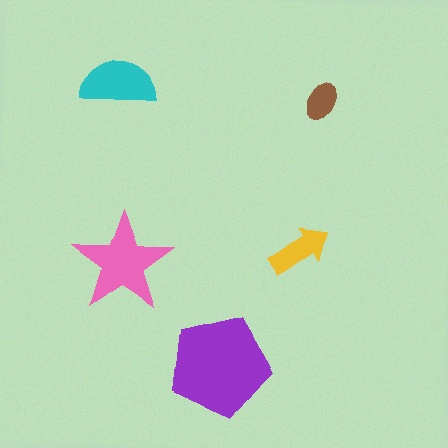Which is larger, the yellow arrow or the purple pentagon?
The purple pentagon.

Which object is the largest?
The purple pentagon.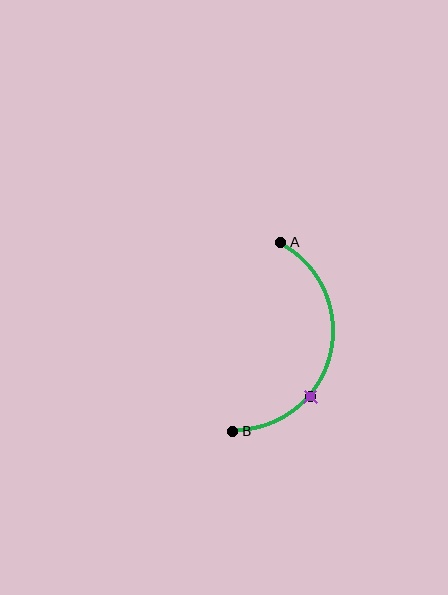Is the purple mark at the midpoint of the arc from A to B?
No. The purple mark lies on the arc but is closer to endpoint B. The arc midpoint would be at the point on the curve equidistant along the arc from both A and B.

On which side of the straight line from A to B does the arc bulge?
The arc bulges to the right of the straight line connecting A and B.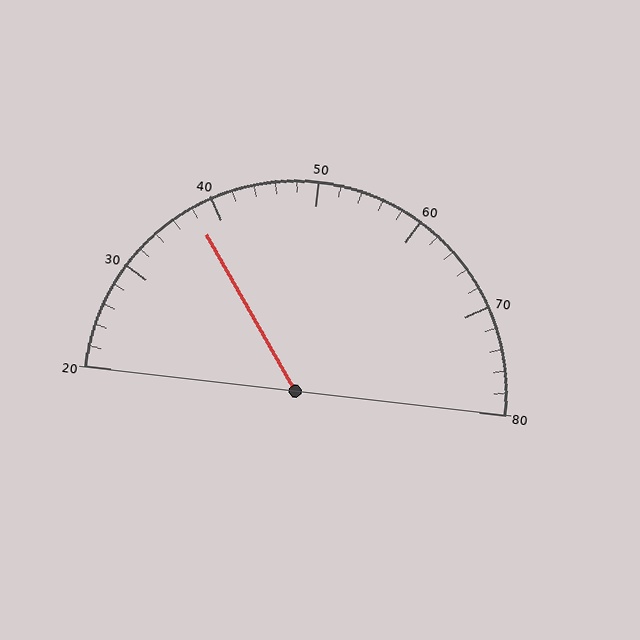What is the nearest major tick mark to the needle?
The nearest major tick mark is 40.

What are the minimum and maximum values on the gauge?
The gauge ranges from 20 to 80.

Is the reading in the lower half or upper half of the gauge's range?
The reading is in the lower half of the range (20 to 80).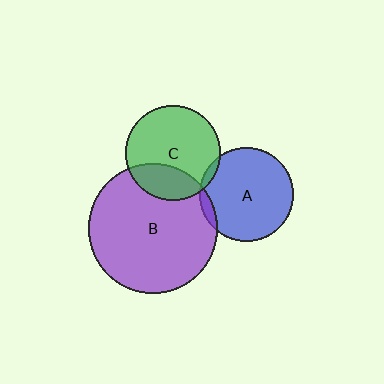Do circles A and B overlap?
Yes.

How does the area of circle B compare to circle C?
Approximately 1.9 times.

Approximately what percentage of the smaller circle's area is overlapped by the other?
Approximately 5%.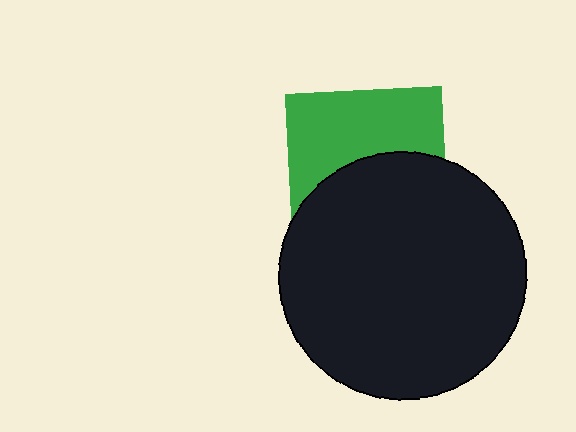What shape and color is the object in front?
The object in front is a black circle.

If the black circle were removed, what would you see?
You would see the complete green square.